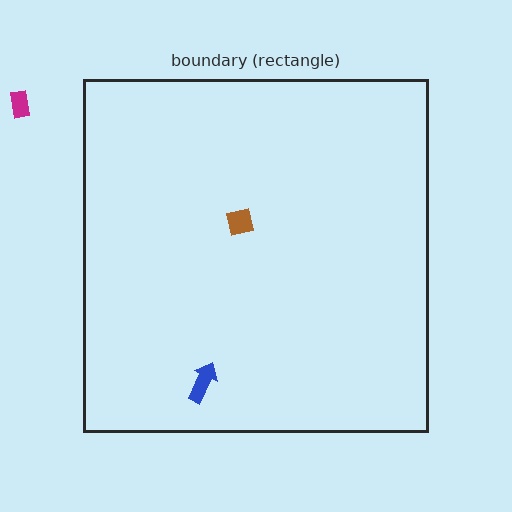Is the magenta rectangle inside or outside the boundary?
Outside.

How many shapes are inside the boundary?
2 inside, 1 outside.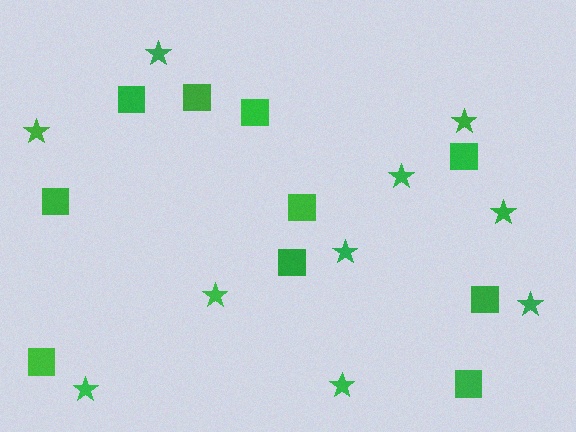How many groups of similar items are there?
There are 2 groups: one group of stars (10) and one group of squares (10).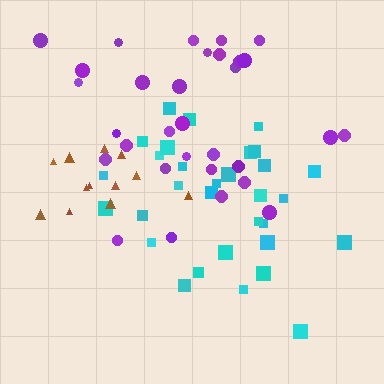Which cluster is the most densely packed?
Cyan.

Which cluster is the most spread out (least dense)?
Brown.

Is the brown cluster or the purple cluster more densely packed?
Purple.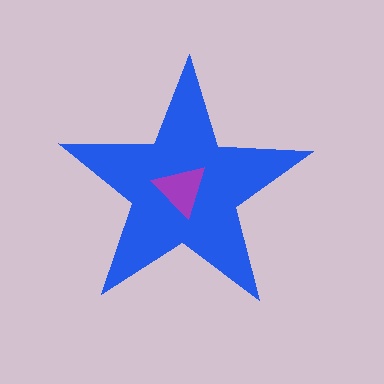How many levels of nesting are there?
2.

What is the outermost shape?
The blue star.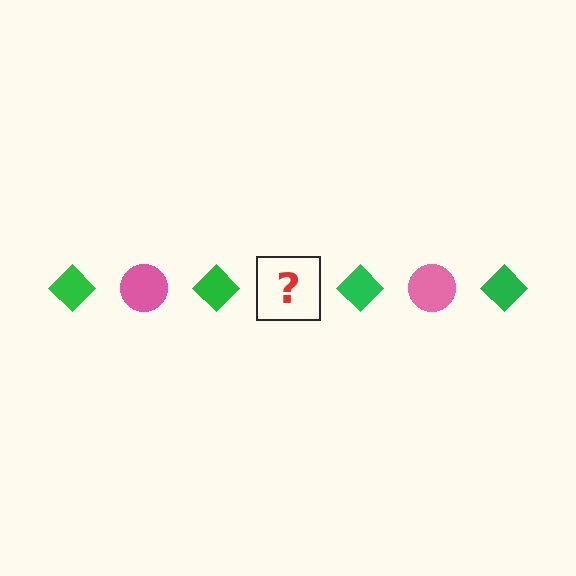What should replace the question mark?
The question mark should be replaced with a pink circle.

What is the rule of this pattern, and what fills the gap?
The rule is that the pattern alternates between green diamond and pink circle. The gap should be filled with a pink circle.